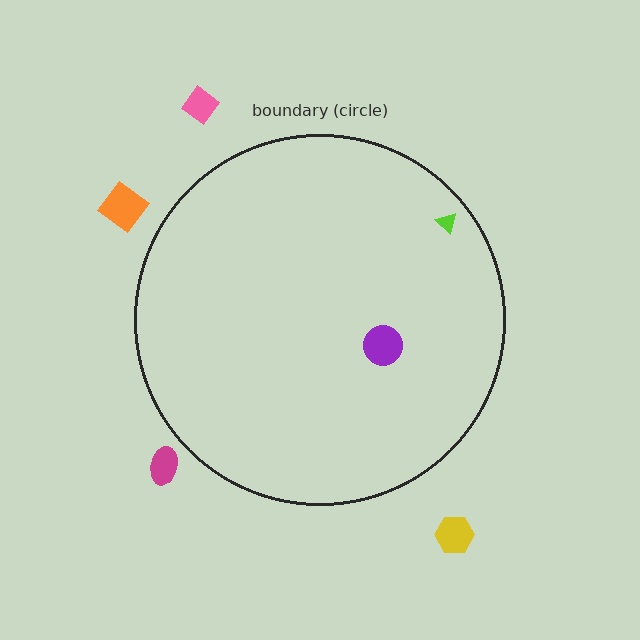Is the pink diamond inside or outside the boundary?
Outside.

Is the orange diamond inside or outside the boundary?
Outside.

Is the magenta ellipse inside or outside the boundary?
Outside.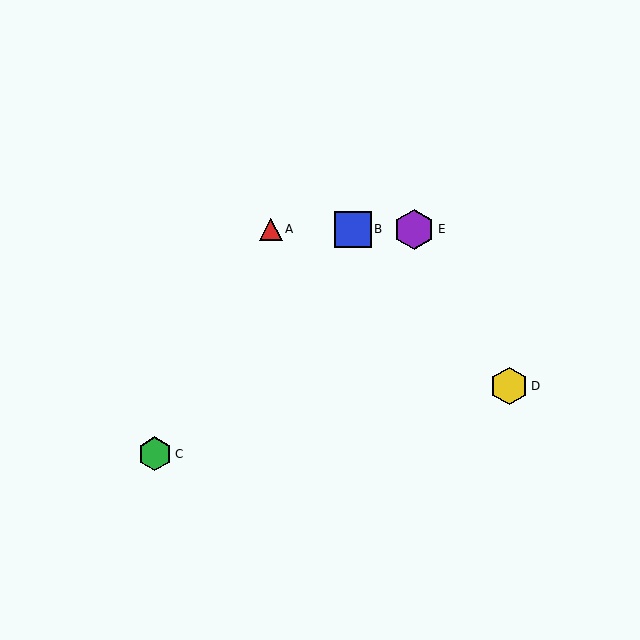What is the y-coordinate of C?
Object C is at y≈454.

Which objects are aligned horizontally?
Objects A, B, E are aligned horizontally.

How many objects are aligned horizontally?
3 objects (A, B, E) are aligned horizontally.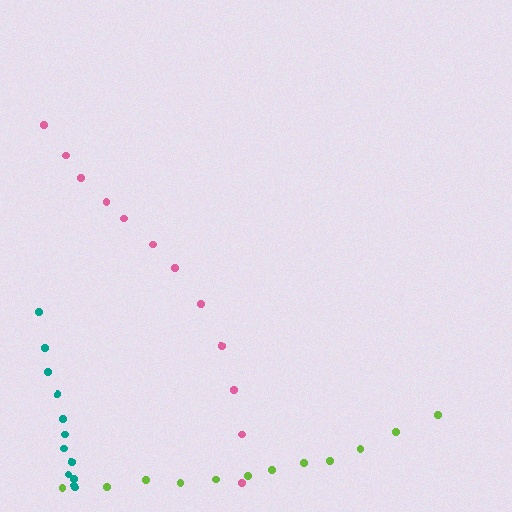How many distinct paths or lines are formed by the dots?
There are 3 distinct paths.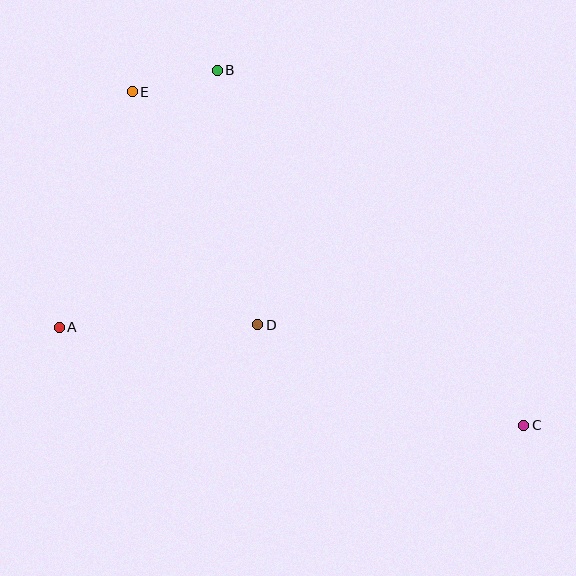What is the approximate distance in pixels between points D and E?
The distance between D and E is approximately 265 pixels.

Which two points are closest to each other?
Points B and E are closest to each other.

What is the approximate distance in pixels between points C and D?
The distance between C and D is approximately 284 pixels.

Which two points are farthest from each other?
Points C and E are farthest from each other.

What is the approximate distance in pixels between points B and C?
The distance between B and C is approximately 469 pixels.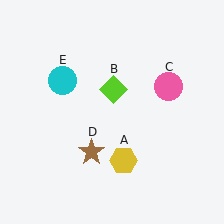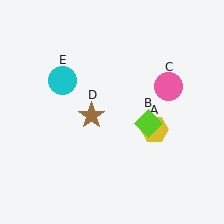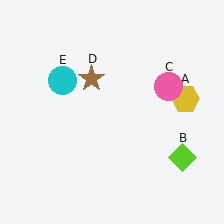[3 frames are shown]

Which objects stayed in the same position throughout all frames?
Pink circle (object C) and cyan circle (object E) remained stationary.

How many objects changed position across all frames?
3 objects changed position: yellow hexagon (object A), lime diamond (object B), brown star (object D).